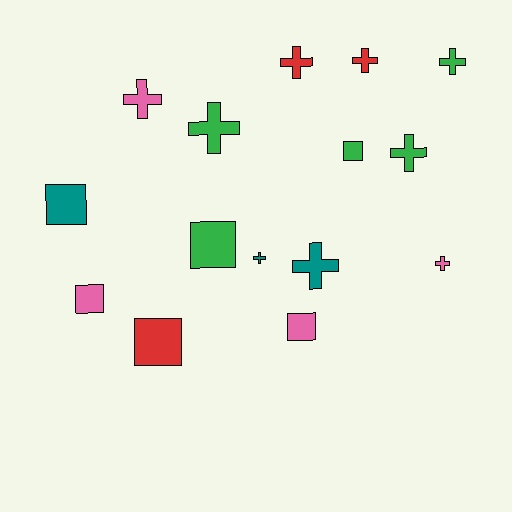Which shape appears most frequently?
Cross, with 9 objects.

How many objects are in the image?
There are 15 objects.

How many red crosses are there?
There are 2 red crosses.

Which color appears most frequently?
Green, with 5 objects.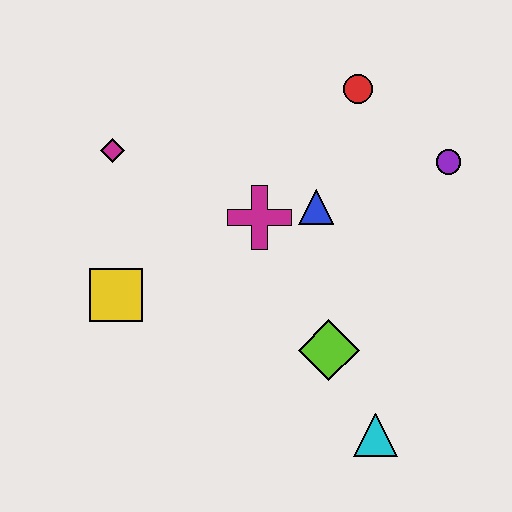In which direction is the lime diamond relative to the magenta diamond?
The lime diamond is to the right of the magenta diamond.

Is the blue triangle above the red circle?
No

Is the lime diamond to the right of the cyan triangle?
No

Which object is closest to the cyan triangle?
The lime diamond is closest to the cyan triangle.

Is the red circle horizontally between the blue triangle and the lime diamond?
No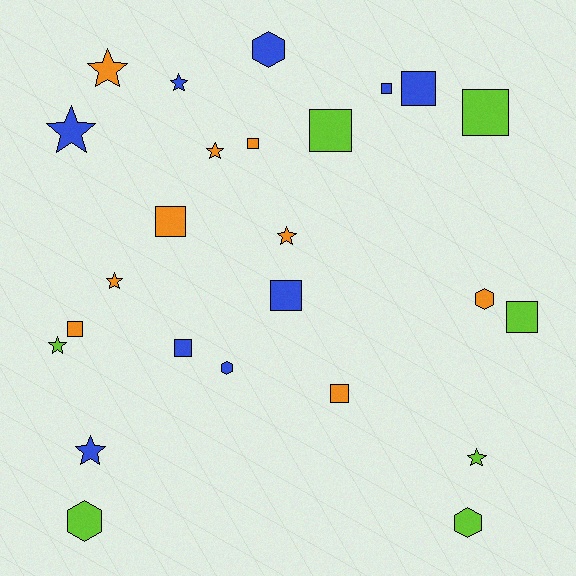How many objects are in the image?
There are 25 objects.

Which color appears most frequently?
Orange, with 9 objects.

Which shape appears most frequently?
Square, with 11 objects.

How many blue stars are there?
There are 3 blue stars.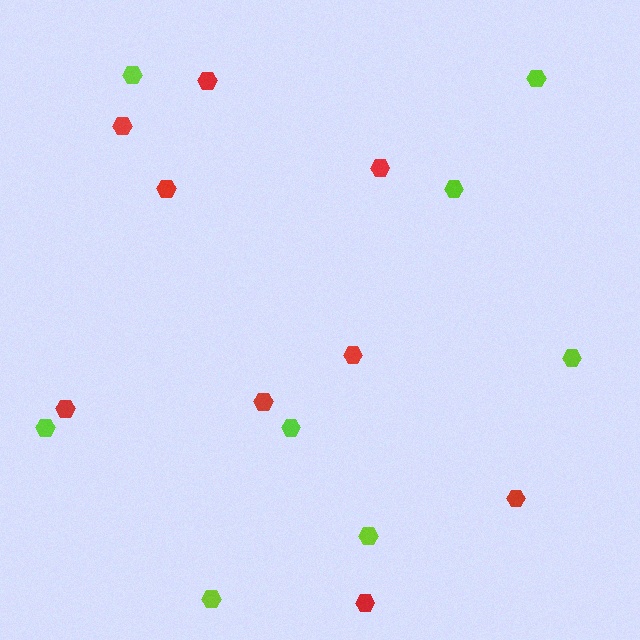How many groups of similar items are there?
There are 2 groups: one group of lime hexagons (8) and one group of red hexagons (9).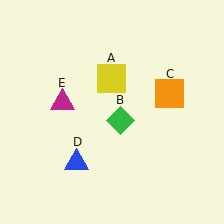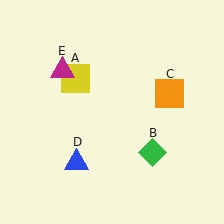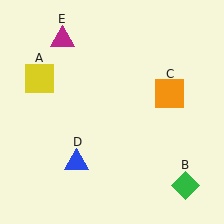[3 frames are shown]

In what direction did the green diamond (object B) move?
The green diamond (object B) moved down and to the right.